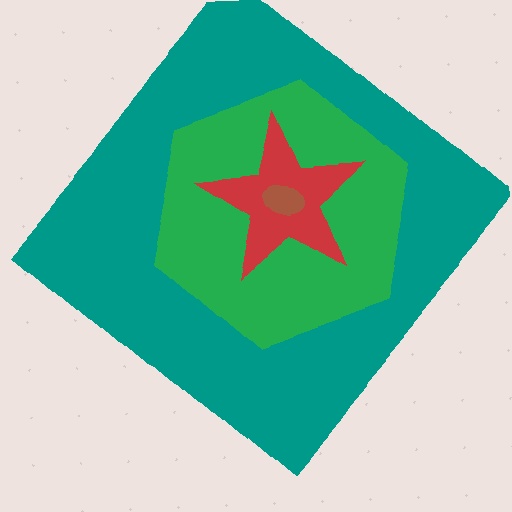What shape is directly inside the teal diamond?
The green hexagon.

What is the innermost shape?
The brown ellipse.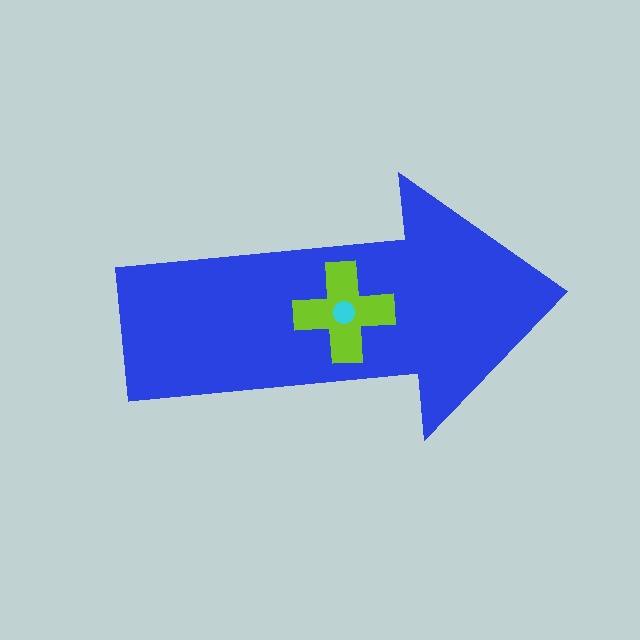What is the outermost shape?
The blue arrow.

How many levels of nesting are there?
3.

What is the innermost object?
The cyan circle.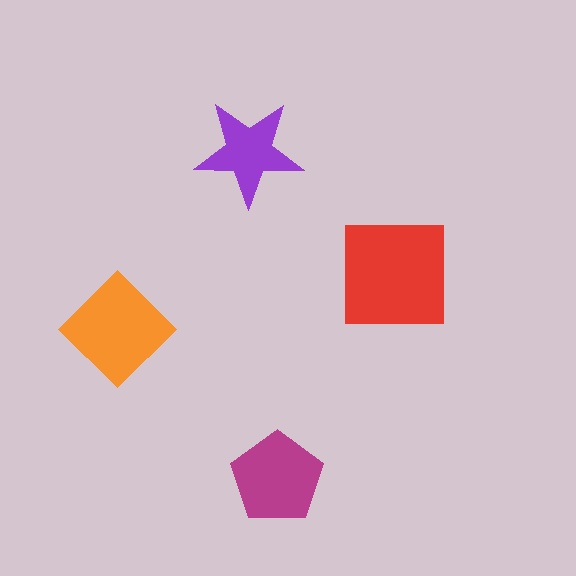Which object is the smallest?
The purple star.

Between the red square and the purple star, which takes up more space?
The red square.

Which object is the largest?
The red square.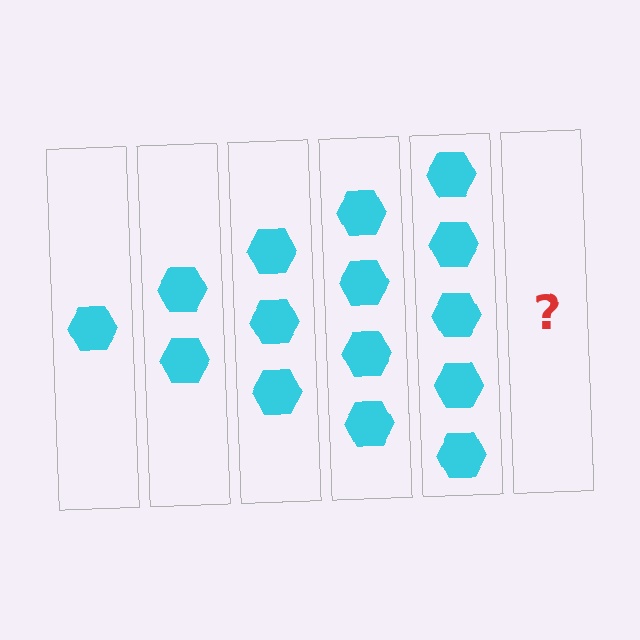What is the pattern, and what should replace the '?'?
The pattern is that each step adds one more hexagon. The '?' should be 6 hexagons.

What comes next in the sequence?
The next element should be 6 hexagons.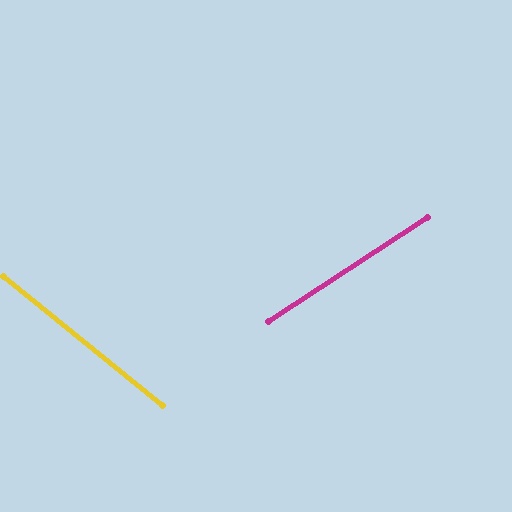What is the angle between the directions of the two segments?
Approximately 72 degrees.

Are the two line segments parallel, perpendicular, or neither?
Neither parallel nor perpendicular — they differ by about 72°.